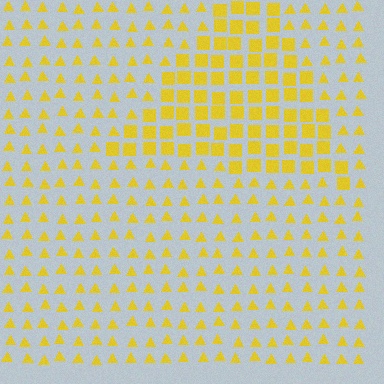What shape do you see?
I see a triangle.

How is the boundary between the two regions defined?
The boundary is defined by a change in element shape: squares inside vs. triangles outside. All elements share the same color and spacing.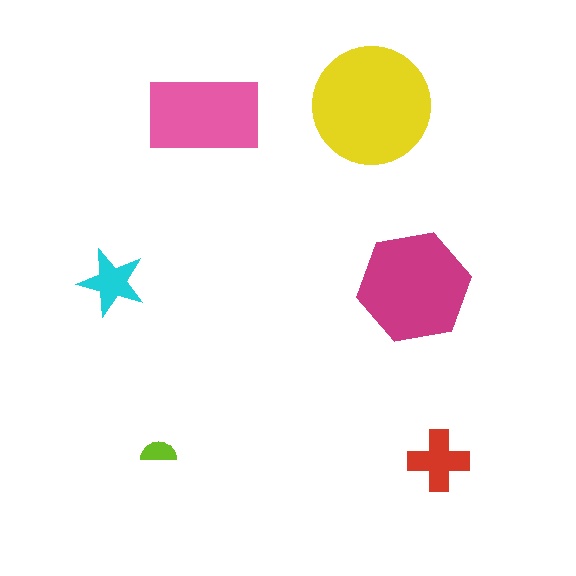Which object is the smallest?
The lime semicircle.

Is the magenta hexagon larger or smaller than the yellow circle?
Smaller.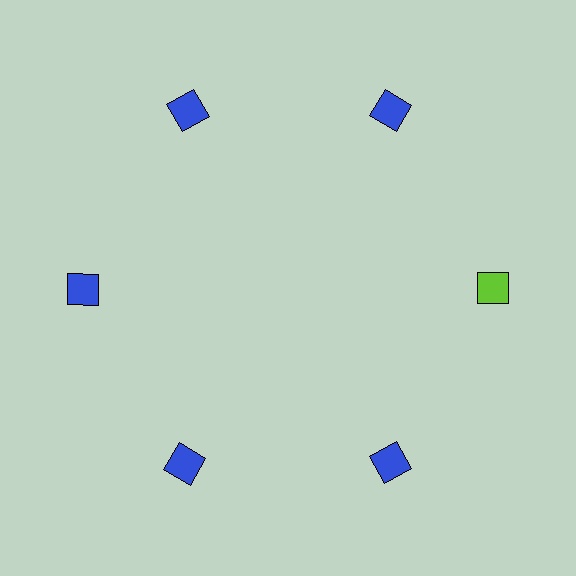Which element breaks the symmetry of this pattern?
The lime diamond at roughly the 3 o'clock position breaks the symmetry. All other shapes are blue diamonds.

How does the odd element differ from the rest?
It has a different color: lime instead of blue.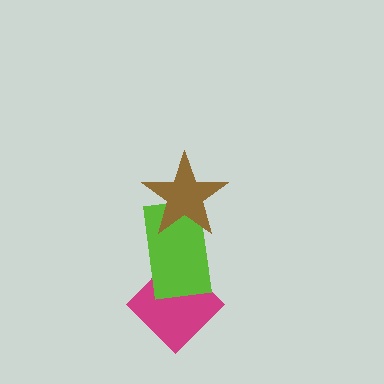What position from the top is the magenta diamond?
The magenta diamond is 3rd from the top.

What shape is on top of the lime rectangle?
The brown star is on top of the lime rectangle.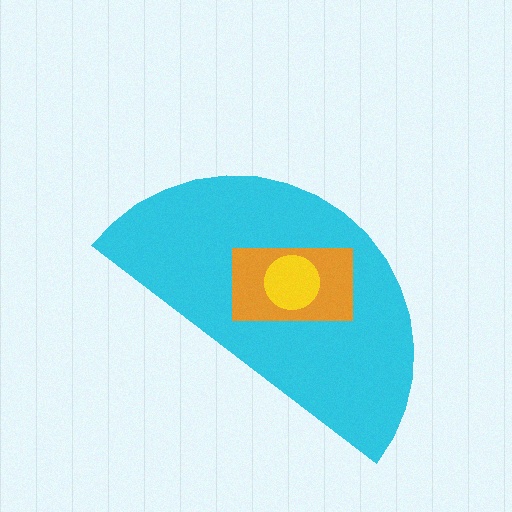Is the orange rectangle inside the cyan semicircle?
Yes.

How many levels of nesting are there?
3.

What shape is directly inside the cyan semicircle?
The orange rectangle.